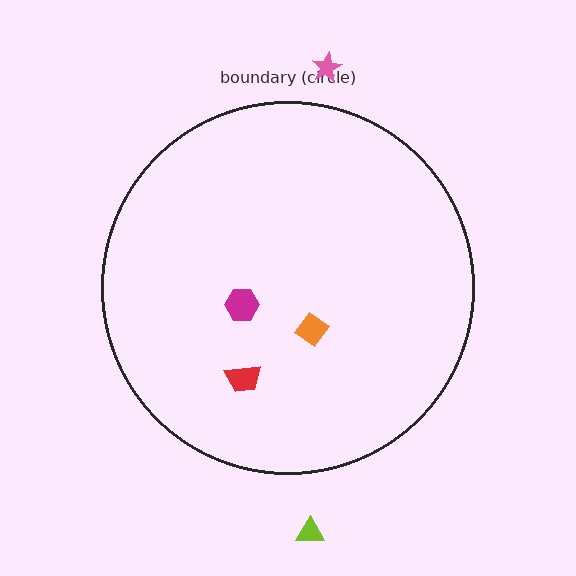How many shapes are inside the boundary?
3 inside, 2 outside.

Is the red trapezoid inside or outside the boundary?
Inside.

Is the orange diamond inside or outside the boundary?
Inside.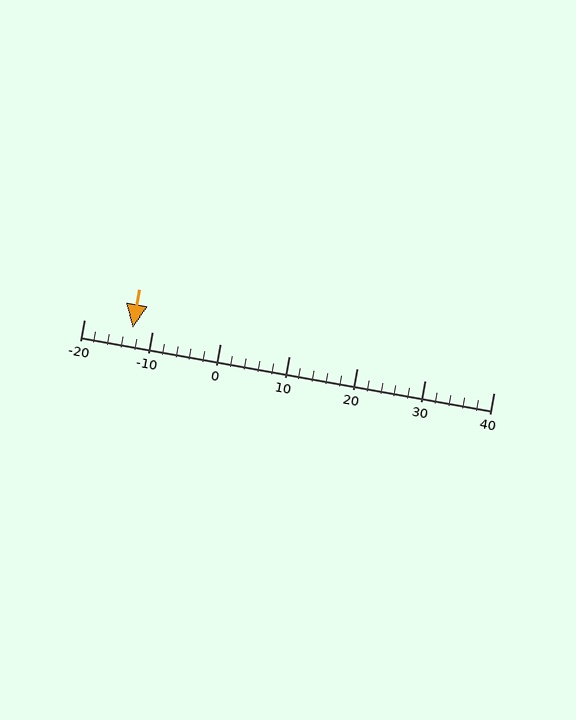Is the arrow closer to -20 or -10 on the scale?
The arrow is closer to -10.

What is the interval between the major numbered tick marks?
The major tick marks are spaced 10 units apart.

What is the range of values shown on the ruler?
The ruler shows values from -20 to 40.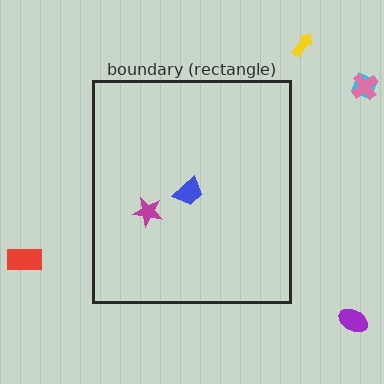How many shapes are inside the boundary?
2 inside, 5 outside.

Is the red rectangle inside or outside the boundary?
Outside.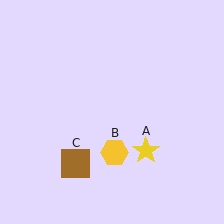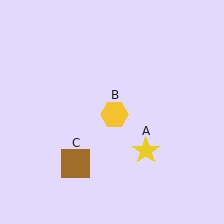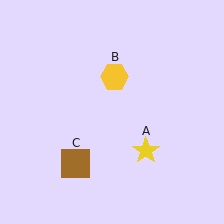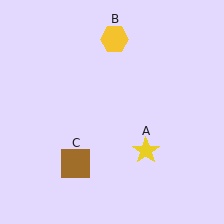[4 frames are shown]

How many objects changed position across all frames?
1 object changed position: yellow hexagon (object B).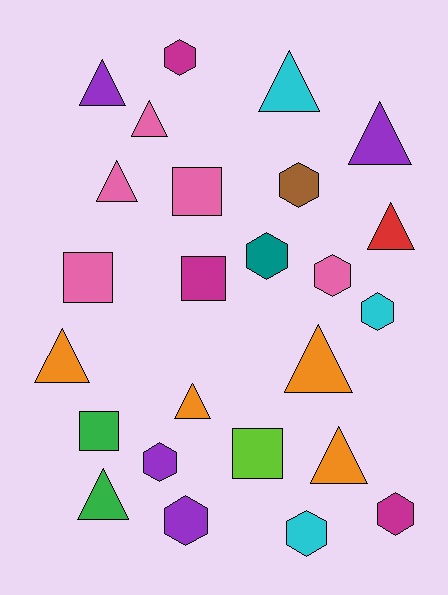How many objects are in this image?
There are 25 objects.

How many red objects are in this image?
There is 1 red object.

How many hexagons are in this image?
There are 9 hexagons.